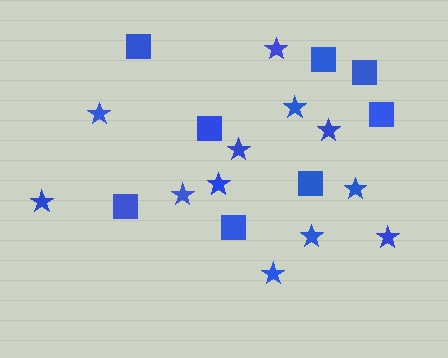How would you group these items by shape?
There are 2 groups: one group of squares (8) and one group of stars (12).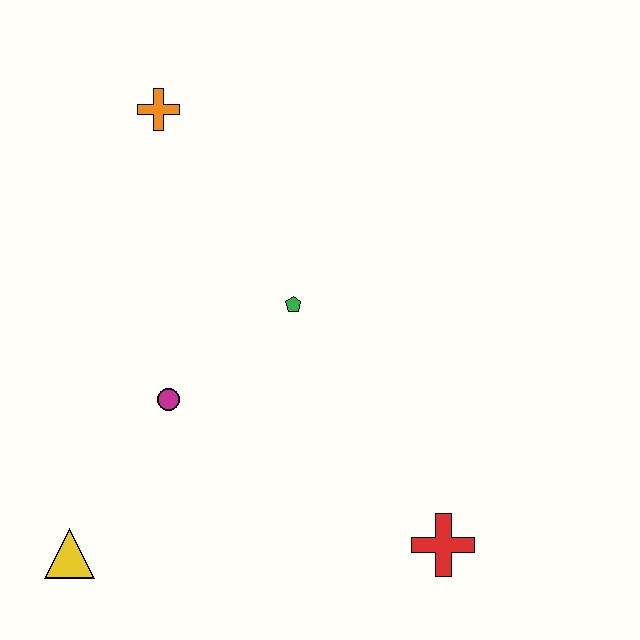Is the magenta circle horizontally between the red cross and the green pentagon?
No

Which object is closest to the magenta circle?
The green pentagon is closest to the magenta circle.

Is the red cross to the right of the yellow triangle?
Yes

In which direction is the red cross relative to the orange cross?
The red cross is below the orange cross.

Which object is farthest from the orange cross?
The red cross is farthest from the orange cross.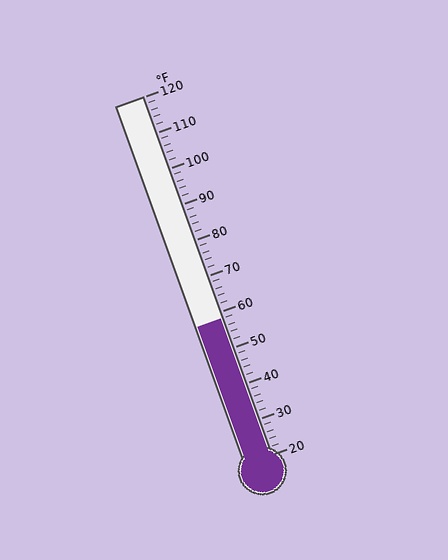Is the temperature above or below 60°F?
The temperature is below 60°F.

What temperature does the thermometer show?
The thermometer shows approximately 58°F.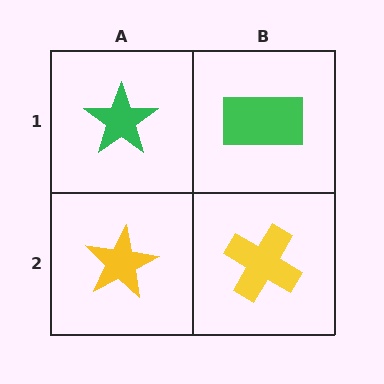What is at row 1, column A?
A green star.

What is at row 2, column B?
A yellow cross.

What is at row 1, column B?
A green rectangle.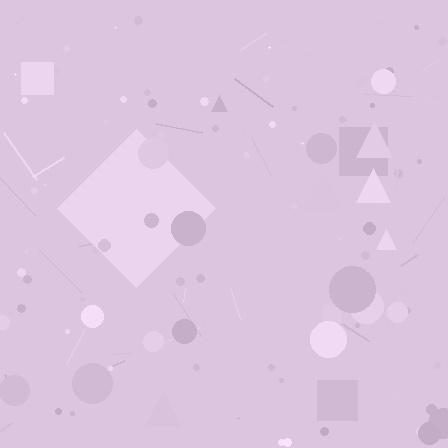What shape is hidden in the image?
A diamond is hidden in the image.